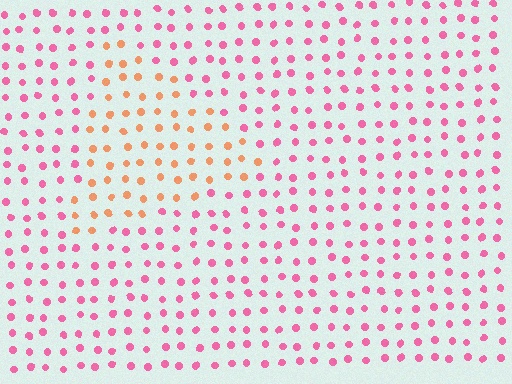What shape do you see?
I see a triangle.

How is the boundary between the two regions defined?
The boundary is defined purely by a slight shift in hue (about 49 degrees). Spacing, size, and orientation are identical on both sides.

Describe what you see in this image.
The image is filled with small pink elements in a uniform arrangement. A triangle-shaped region is visible where the elements are tinted to a slightly different hue, forming a subtle color boundary.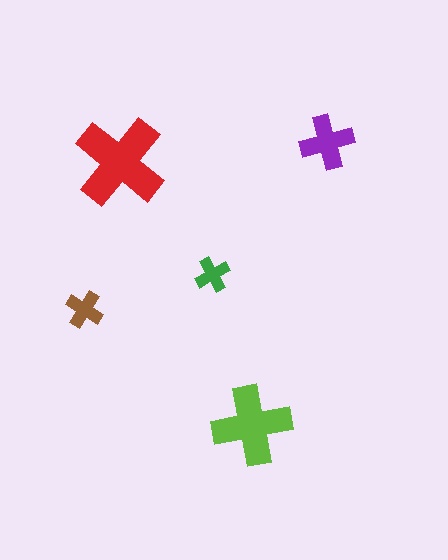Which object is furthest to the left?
The brown cross is leftmost.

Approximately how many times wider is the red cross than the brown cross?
About 2.5 times wider.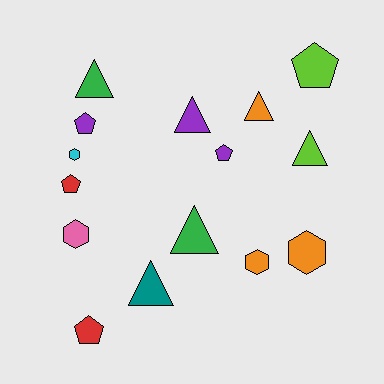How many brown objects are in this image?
There are no brown objects.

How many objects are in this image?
There are 15 objects.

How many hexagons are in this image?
There are 4 hexagons.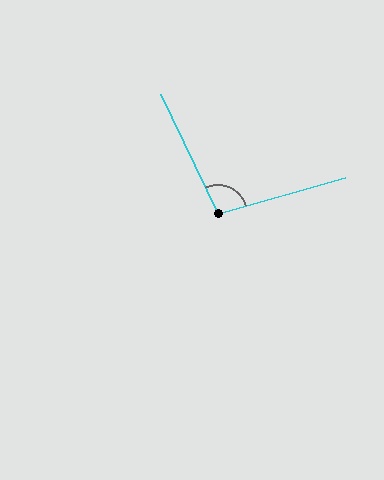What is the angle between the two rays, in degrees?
Approximately 100 degrees.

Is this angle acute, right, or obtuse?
It is obtuse.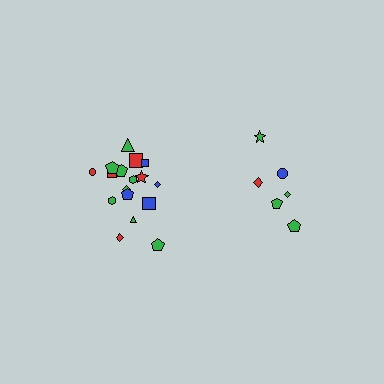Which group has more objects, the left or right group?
The left group.